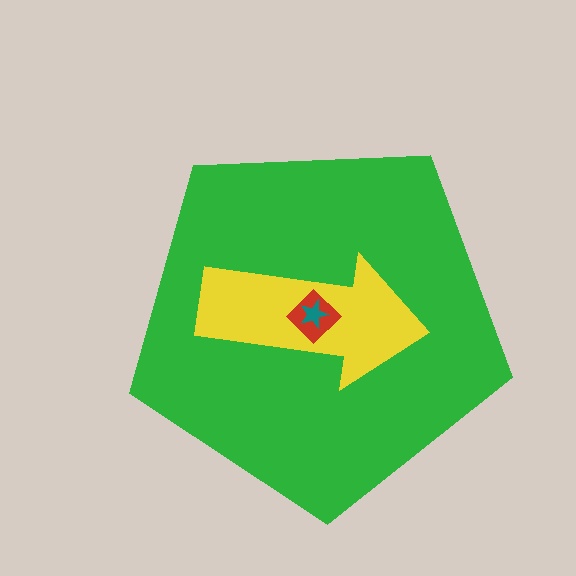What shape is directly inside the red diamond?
The teal star.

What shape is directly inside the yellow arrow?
The red diamond.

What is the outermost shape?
The green pentagon.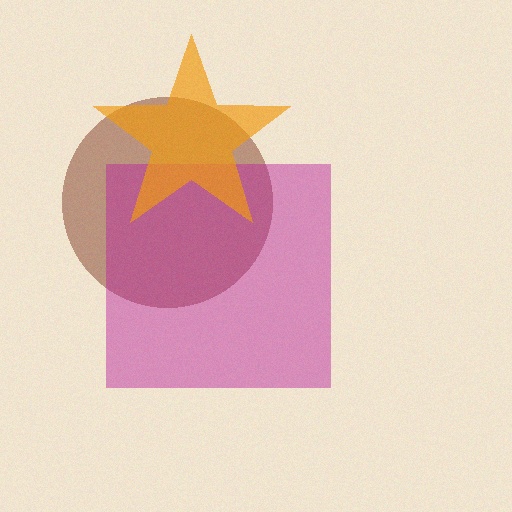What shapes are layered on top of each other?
The layered shapes are: a brown circle, a magenta square, an orange star.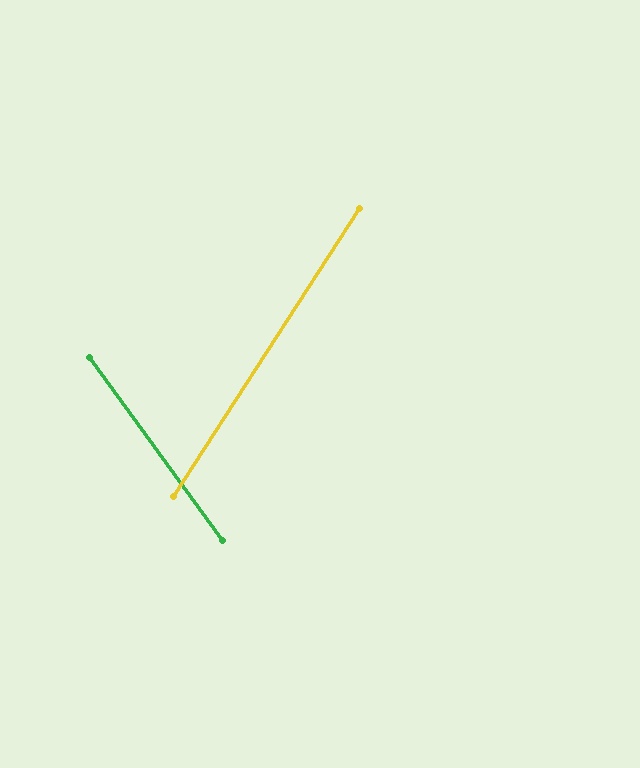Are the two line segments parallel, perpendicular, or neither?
Neither parallel nor perpendicular — they differ by about 69°.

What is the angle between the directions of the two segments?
Approximately 69 degrees.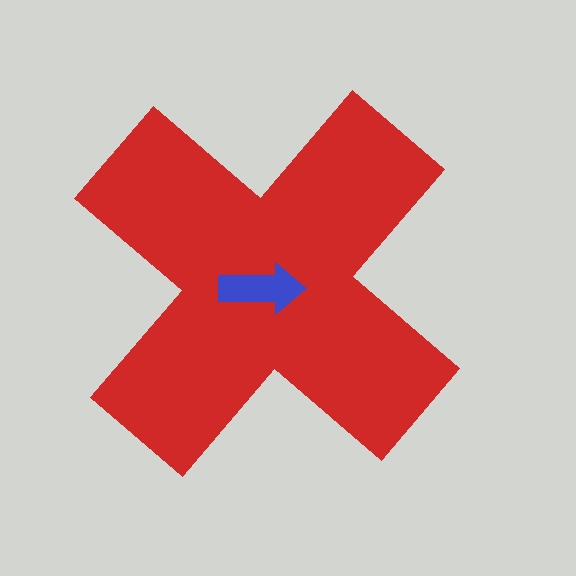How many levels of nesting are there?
2.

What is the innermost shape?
The blue arrow.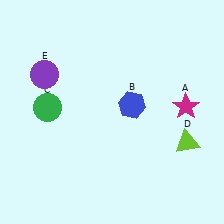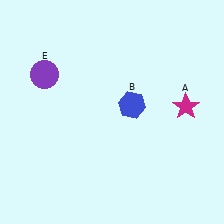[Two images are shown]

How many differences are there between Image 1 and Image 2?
There are 2 differences between the two images.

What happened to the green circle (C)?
The green circle (C) was removed in Image 2. It was in the top-left area of Image 1.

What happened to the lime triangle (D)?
The lime triangle (D) was removed in Image 2. It was in the bottom-right area of Image 1.